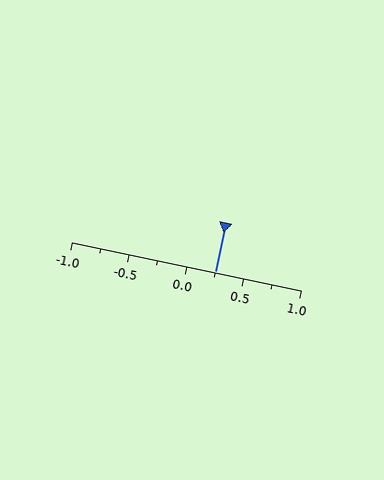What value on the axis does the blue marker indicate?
The marker indicates approximately 0.25.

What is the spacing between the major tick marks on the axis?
The major ticks are spaced 0.5 apart.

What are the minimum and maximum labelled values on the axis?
The axis runs from -1.0 to 1.0.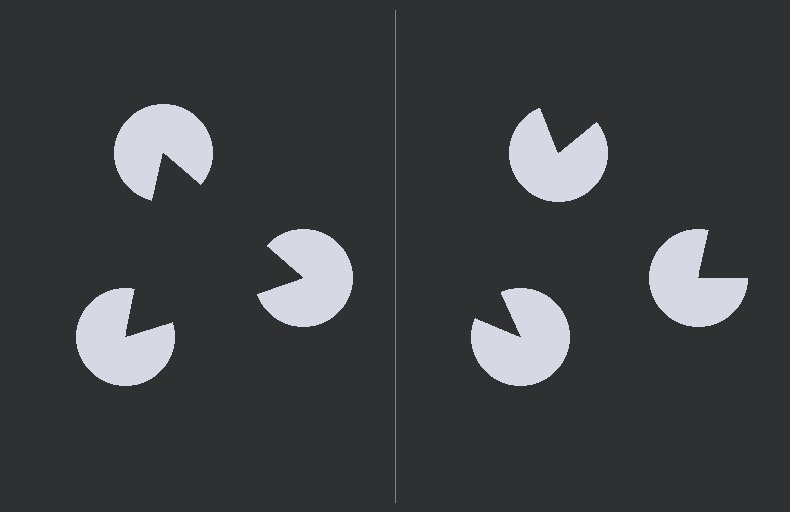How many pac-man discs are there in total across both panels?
6 — 3 on each side.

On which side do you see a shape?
An illusory triangle appears on the left side. On the right side the wedge cuts are rotated, so no coherent shape forms.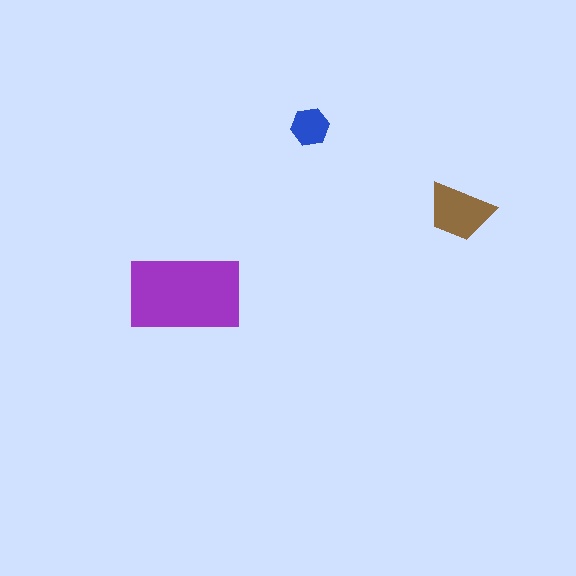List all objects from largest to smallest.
The purple rectangle, the brown trapezoid, the blue hexagon.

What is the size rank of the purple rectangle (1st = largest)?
1st.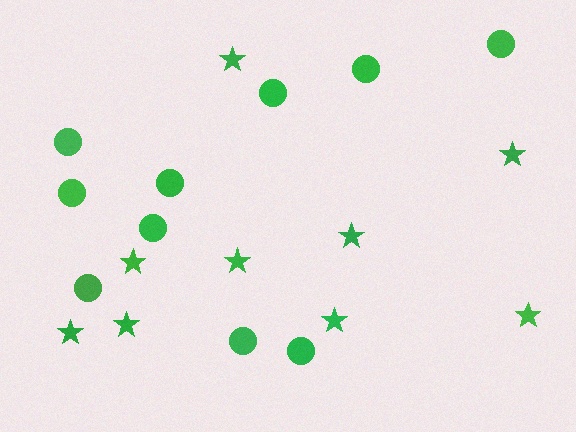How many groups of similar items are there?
There are 2 groups: one group of circles (10) and one group of stars (9).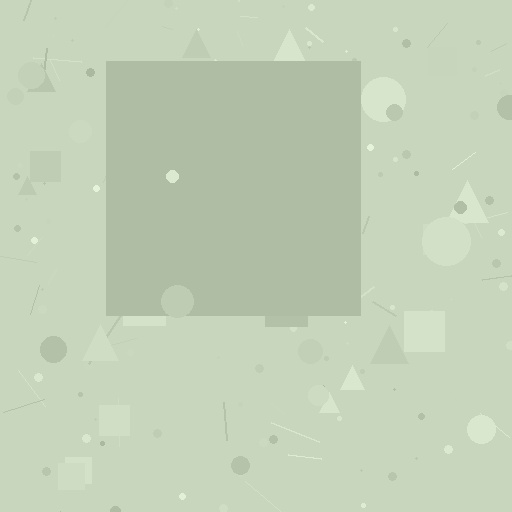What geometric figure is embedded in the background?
A square is embedded in the background.